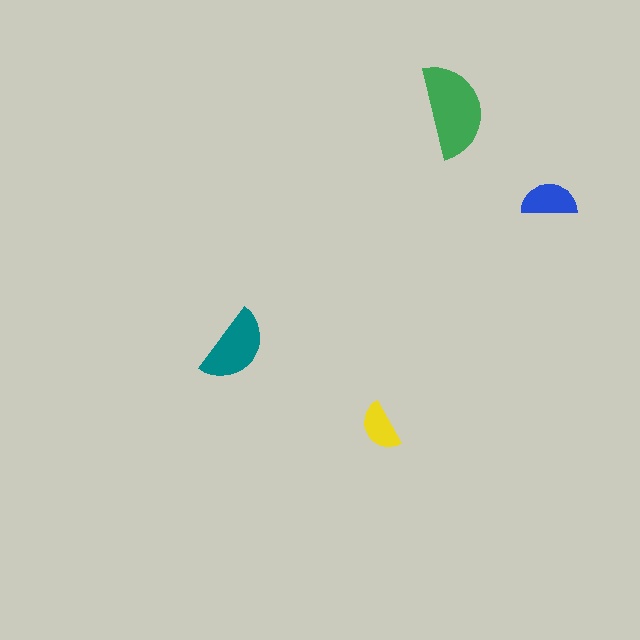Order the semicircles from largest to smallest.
the green one, the teal one, the blue one, the yellow one.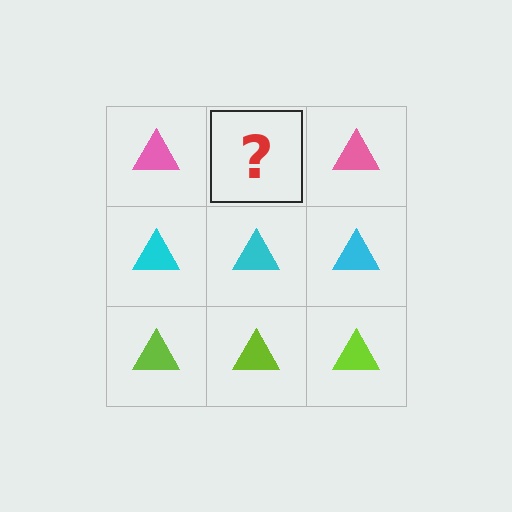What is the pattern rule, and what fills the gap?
The rule is that each row has a consistent color. The gap should be filled with a pink triangle.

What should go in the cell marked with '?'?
The missing cell should contain a pink triangle.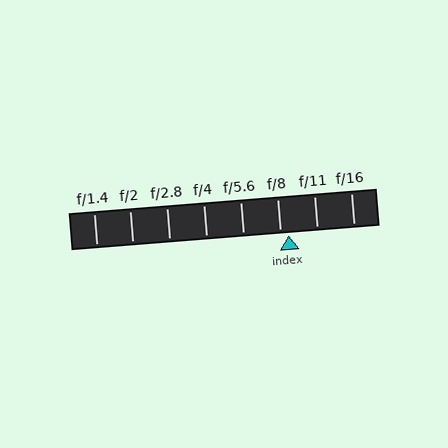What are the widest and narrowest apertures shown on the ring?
The widest aperture shown is f/1.4 and the narrowest is f/16.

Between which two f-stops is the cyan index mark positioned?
The index mark is between f/8 and f/11.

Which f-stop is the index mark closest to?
The index mark is closest to f/8.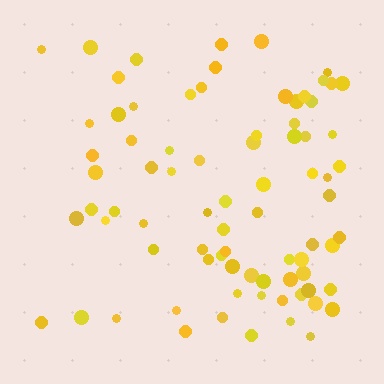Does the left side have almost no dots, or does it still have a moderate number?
Still a moderate number, just noticeably fewer than the right.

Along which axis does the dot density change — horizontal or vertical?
Horizontal.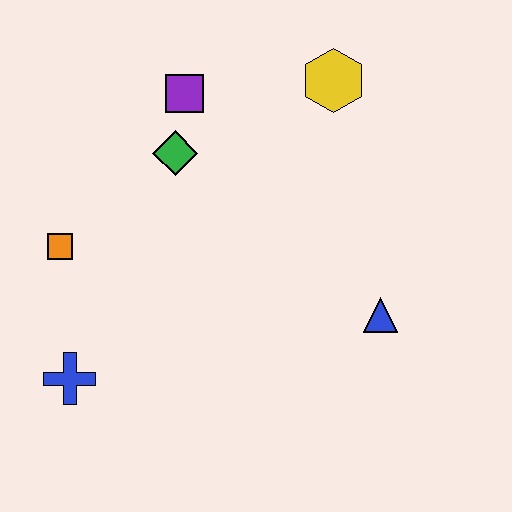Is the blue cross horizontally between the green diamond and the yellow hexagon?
No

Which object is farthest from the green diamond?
The blue triangle is farthest from the green diamond.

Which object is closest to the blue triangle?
The yellow hexagon is closest to the blue triangle.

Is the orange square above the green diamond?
No